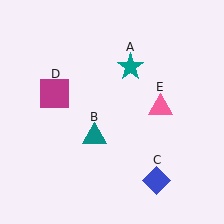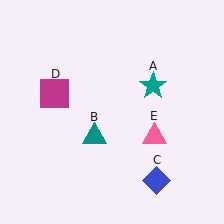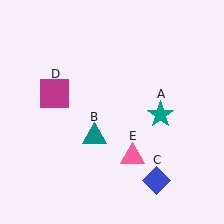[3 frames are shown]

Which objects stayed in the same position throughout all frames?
Teal triangle (object B) and blue diamond (object C) and magenta square (object D) remained stationary.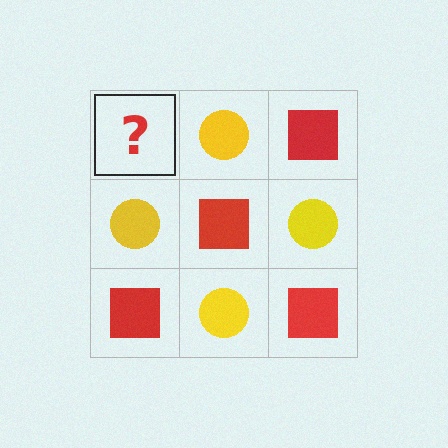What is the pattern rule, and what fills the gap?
The rule is that it alternates red square and yellow circle in a checkerboard pattern. The gap should be filled with a red square.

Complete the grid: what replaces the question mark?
The question mark should be replaced with a red square.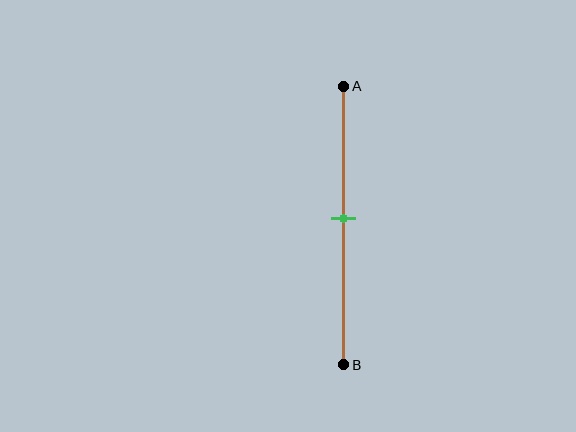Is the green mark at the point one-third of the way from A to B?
No, the mark is at about 50% from A, not at the 33% one-third point.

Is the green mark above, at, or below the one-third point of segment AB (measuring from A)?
The green mark is below the one-third point of segment AB.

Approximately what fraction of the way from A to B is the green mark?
The green mark is approximately 50% of the way from A to B.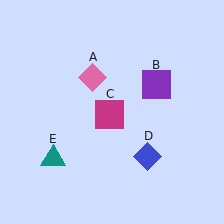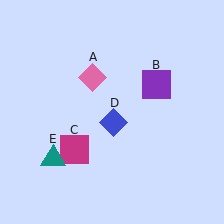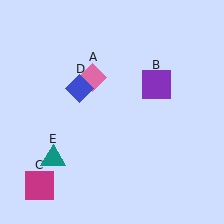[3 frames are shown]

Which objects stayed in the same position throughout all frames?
Pink diamond (object A) and purple square (object B) and teal triangle (object E) remained stationary.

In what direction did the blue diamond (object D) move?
The blue diamond (object D) moved up and to the left.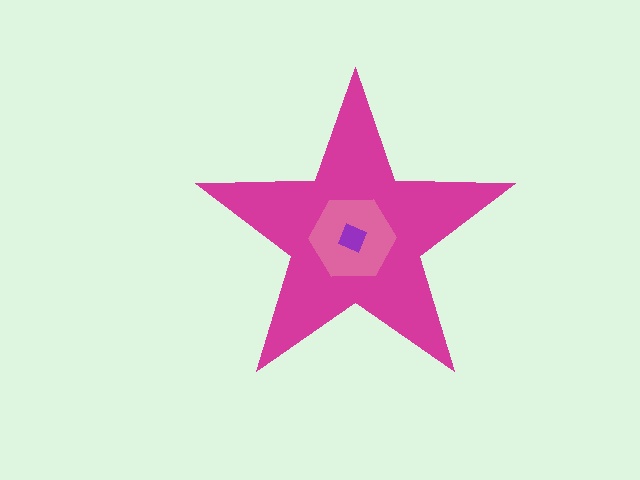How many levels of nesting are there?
3.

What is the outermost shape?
The magenta star.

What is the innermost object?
The purple square.